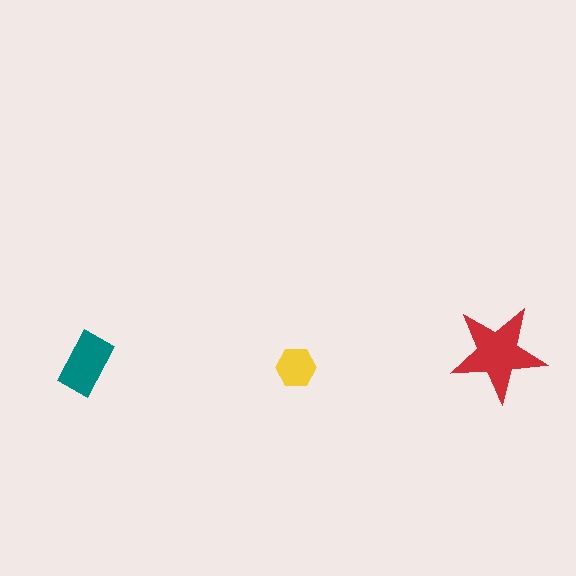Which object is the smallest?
The yellow hexagon.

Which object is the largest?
The red star.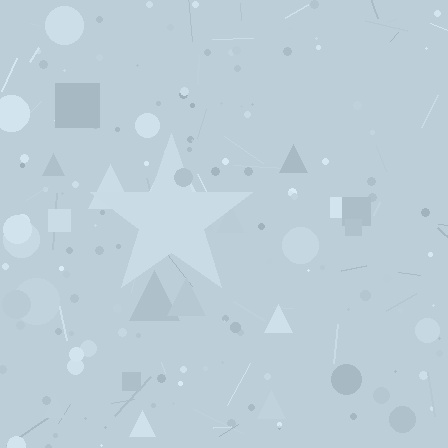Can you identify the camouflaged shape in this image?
The camouflaged shape is a star.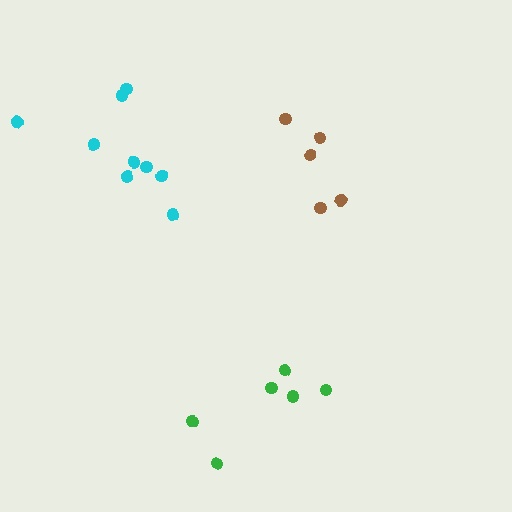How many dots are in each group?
Group 1: 6 dots, Group 2: 5 dots, Group 3: 9 dots (20 total).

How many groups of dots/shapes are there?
There are 3 groups.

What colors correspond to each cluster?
The clusters are colored: green, brown, cyan.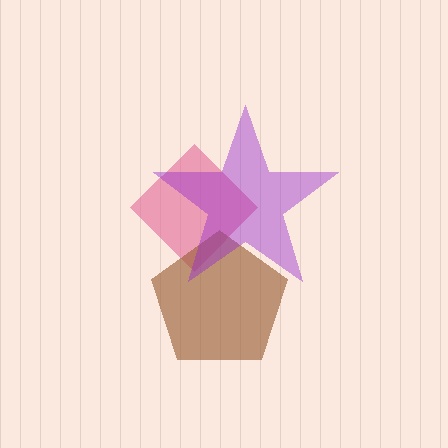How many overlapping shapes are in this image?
There are 3 overlapping shapes in the image.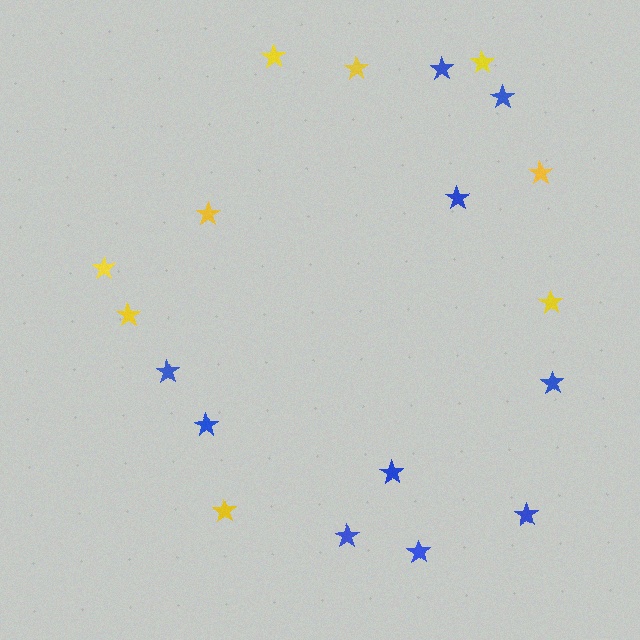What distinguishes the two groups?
There are 2 groups: one group of blue stars (10) and one group of yellow stars (9).